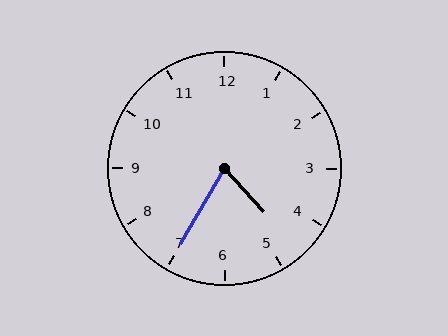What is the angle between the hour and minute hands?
Approximately 72 degrees.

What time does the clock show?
4:35.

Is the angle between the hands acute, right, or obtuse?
It is acute.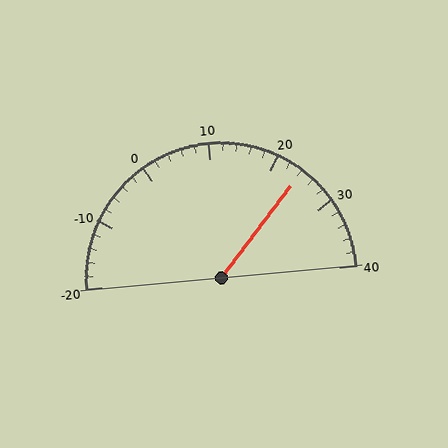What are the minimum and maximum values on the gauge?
The gauge ranges from -20 to 40.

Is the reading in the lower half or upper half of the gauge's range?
The reading is in the upper half of the range (-20 to 40).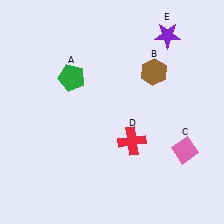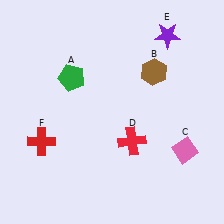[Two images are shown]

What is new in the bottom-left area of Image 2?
A red cross (F) was added in the bottom-left area of Image 2.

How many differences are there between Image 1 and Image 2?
There is 1 difference between the two images.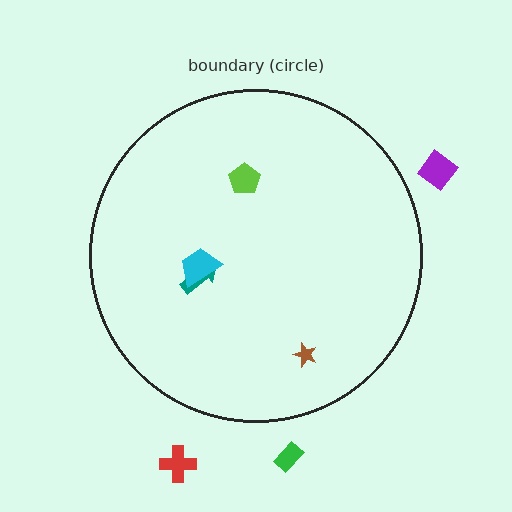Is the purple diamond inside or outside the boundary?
Outside.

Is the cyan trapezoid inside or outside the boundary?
Inside.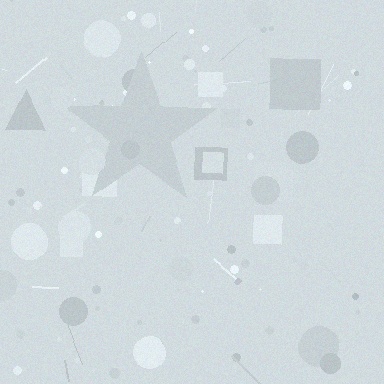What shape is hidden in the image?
A star is hidden in the image.